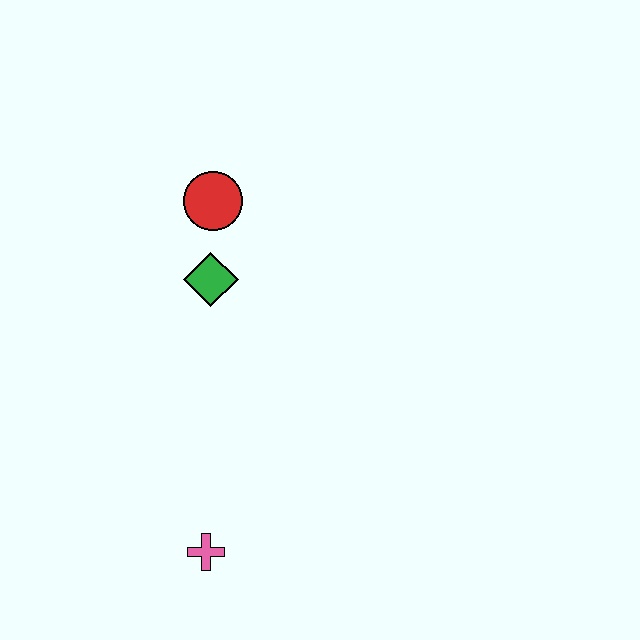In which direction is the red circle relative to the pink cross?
The red circle is above the pink cross.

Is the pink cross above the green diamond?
No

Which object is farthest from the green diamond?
The pink cross is farthest from the green diamond.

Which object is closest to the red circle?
The green diamond is closest to the red circle.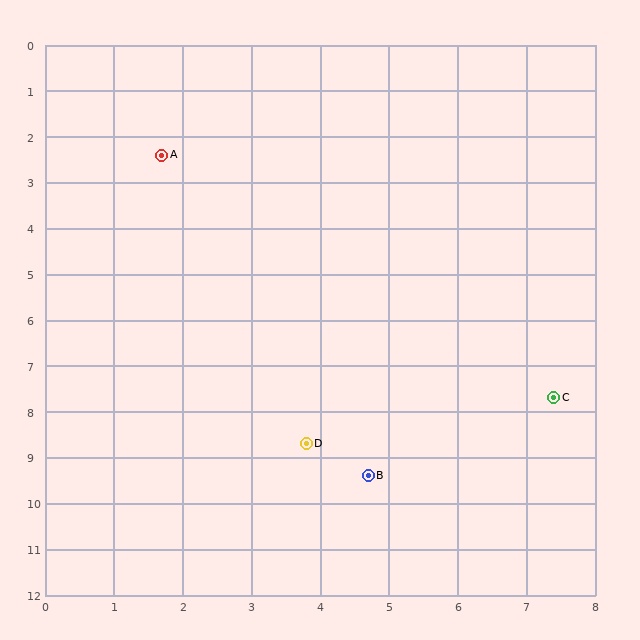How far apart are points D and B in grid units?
Points D and B are about 1.1 grid units apart.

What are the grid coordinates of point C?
Point C is at approximately (7.4, 7.7).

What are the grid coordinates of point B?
Point B is at approximately (4.7, 9.4).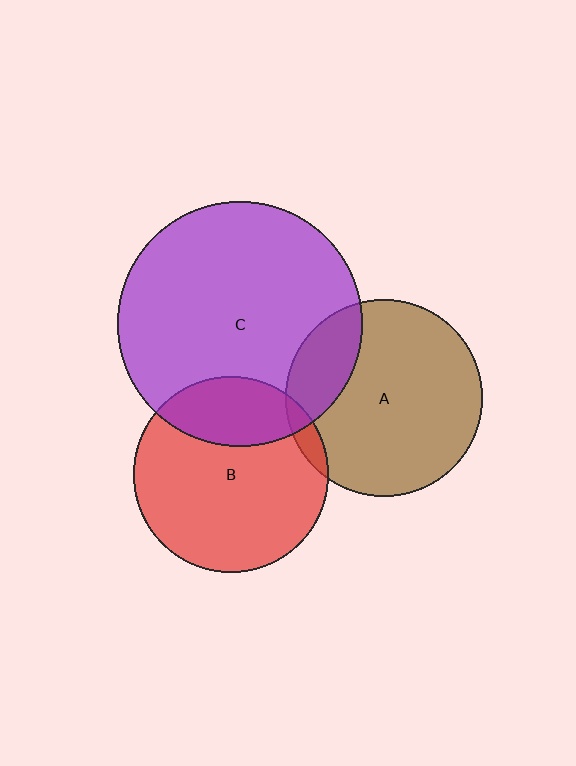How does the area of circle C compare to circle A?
Approximately 1.5 times.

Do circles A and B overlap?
Yes.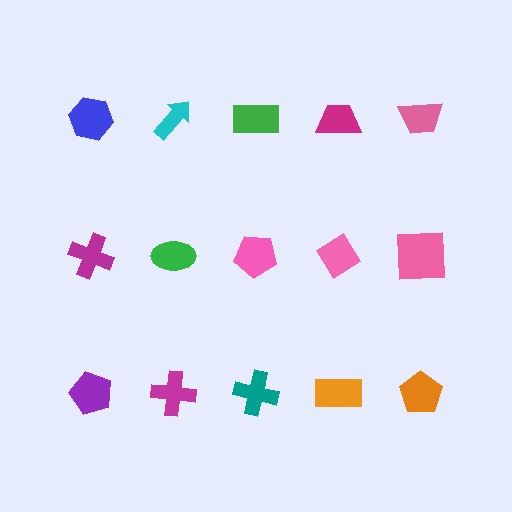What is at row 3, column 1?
A purple pentagon.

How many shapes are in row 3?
5 shapes.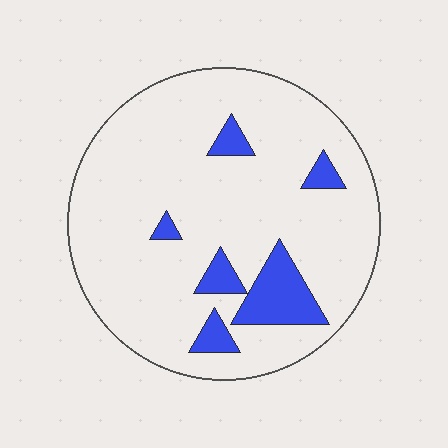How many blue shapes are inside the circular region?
6.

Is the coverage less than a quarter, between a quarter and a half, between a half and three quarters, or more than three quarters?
Less than a quarter.